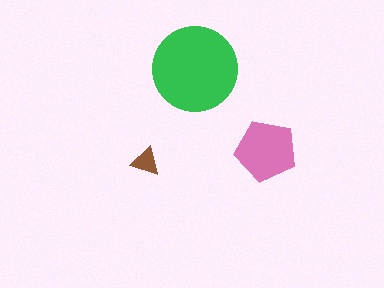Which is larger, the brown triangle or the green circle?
The green circle.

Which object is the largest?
The green circle.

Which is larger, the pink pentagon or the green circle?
The green circle.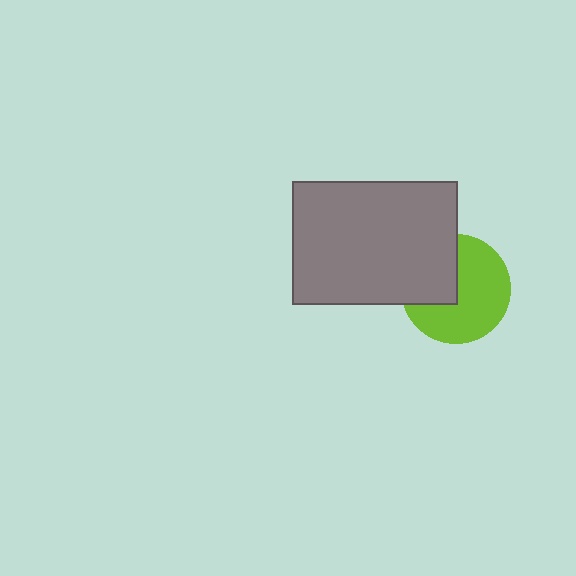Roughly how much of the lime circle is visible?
About half of it is visible (roughly 64%).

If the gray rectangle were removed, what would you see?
You would see the complete lime circle.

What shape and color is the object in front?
The object in front is a gray rectangle.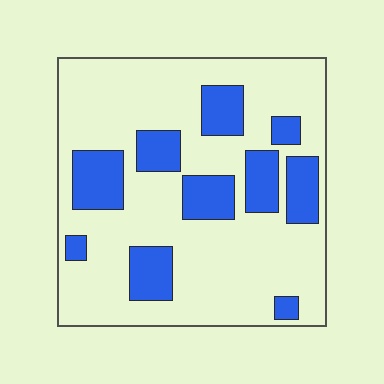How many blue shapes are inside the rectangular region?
10.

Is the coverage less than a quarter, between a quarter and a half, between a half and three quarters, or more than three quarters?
Between a quarter and a half.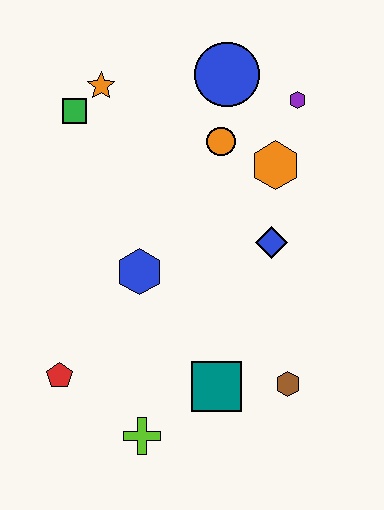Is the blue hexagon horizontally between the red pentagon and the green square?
No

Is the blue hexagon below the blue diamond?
Yes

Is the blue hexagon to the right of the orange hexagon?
No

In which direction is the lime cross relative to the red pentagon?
The lime cross is to the right of the red pentagon.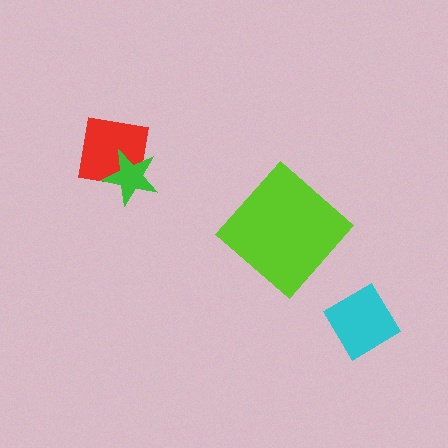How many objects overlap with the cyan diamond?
0 objects overlap with the cyan diamond.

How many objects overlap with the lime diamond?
0 objects overlap with the lime diamond.